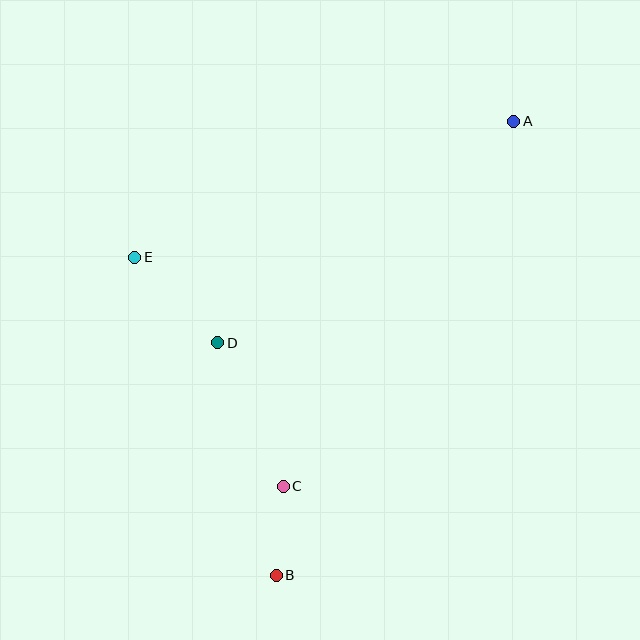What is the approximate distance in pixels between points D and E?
The distance between D and E is approximately 119 pixels.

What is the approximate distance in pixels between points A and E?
The distance between A and E is approximately 403 pixels.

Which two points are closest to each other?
Points B and C are closest to each other.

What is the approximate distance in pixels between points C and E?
The distance between C and E is approximately 273 pixels.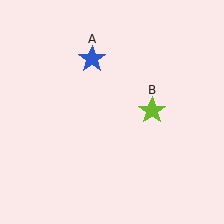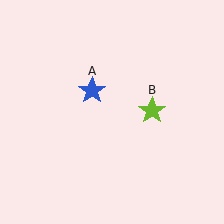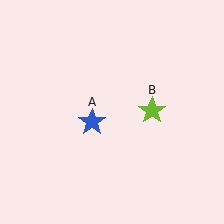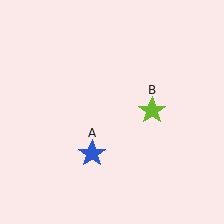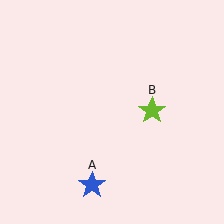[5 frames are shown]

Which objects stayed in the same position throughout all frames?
Lime star (object B) remained stationary.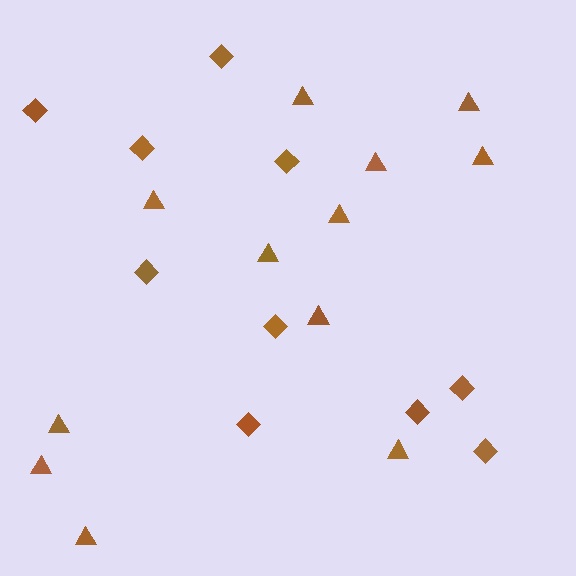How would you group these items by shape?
There are 2 groups: one group of triangles (12) and one group of diamonds (10).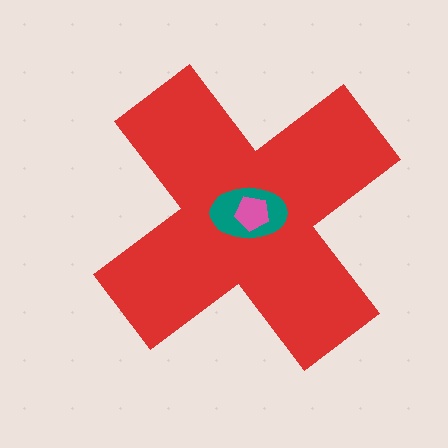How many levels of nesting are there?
3.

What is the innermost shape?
The pink pentagon.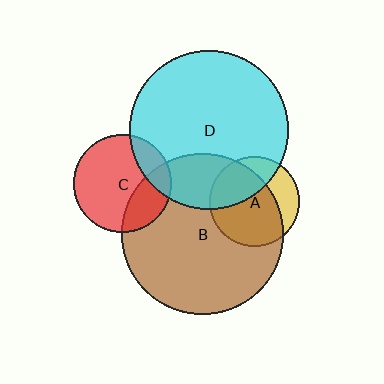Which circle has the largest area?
Circle B (brown).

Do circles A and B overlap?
Yes.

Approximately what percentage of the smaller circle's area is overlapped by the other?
Approximately 70%.